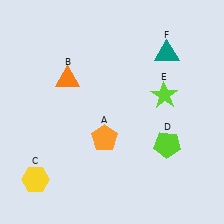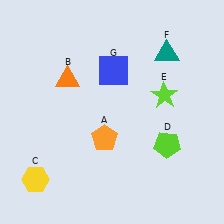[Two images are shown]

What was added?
A blue square (G) was added in Image 2.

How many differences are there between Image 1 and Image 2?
There is 1 difference between the two images.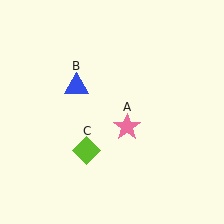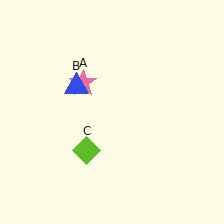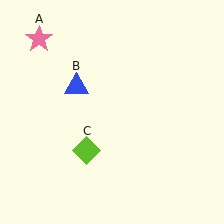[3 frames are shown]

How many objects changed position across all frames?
1 object changed position: pink star (object A).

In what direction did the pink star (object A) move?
The pink star (object A) moved up and to the left.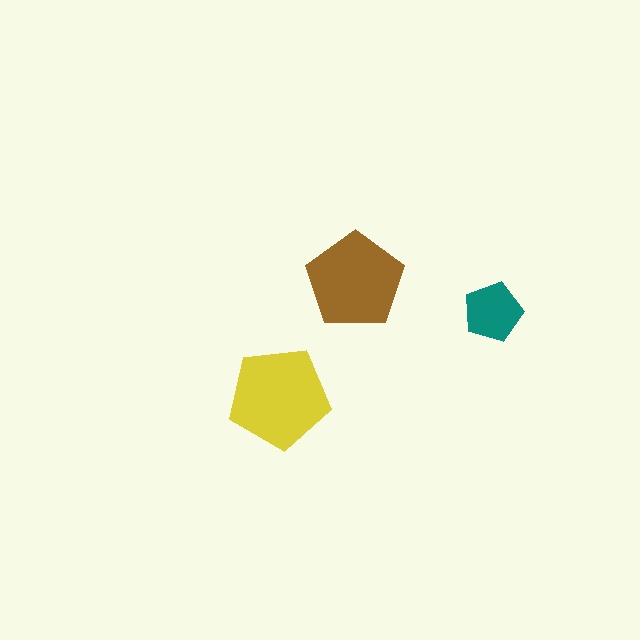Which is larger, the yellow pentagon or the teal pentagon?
The yellow one.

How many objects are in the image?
There are 3 objects in the image.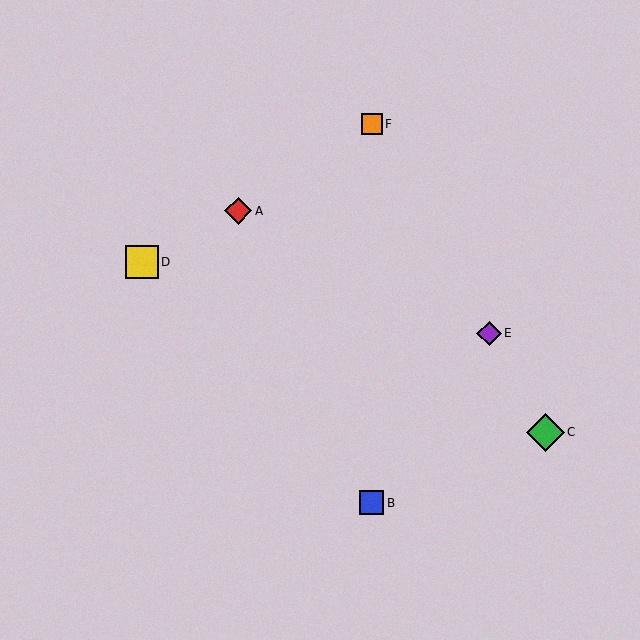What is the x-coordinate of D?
Object D is at x≈142.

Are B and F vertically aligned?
Yes, both are at x≈372.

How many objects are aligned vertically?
2 objects (B, F) are aligned vertically.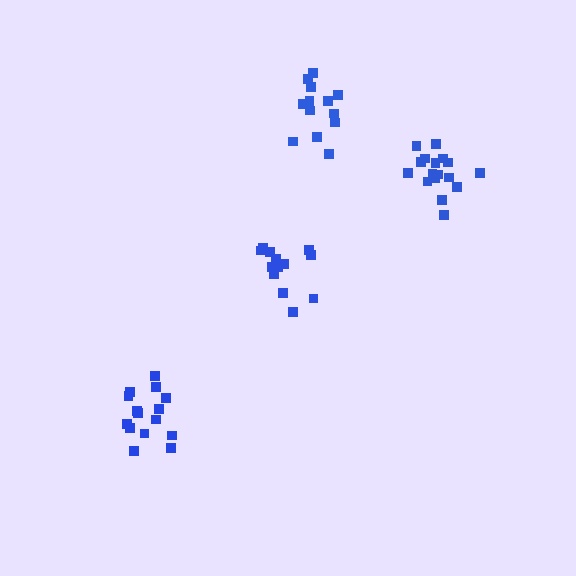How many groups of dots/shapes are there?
There are 4 groups.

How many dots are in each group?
Group 1: 17 dots, Group 2: 15 dots, Group 3: 14 dots, Group 4: 13 dots (59 total).